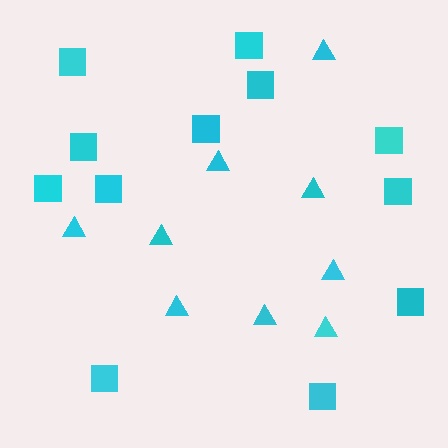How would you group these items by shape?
There are 2 groups: one group of triangles (9) and one group of squares (12).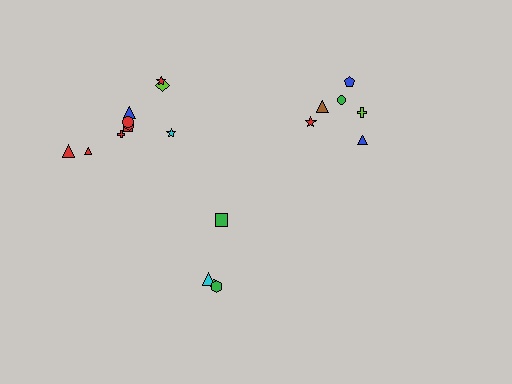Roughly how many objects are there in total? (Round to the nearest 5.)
Roughly 20 objects in total.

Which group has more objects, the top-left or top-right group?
The top-left group.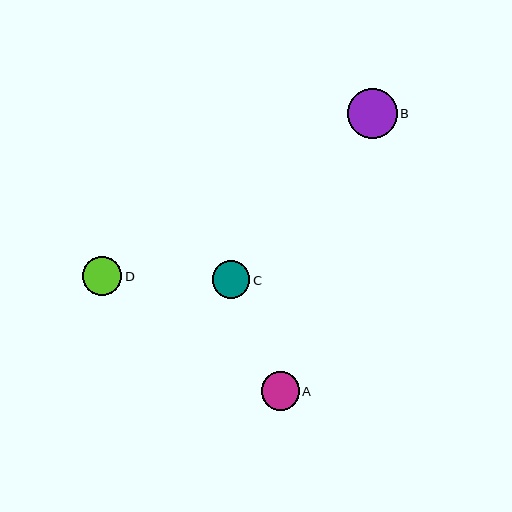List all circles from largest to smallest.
From largest to smallest: B, D, A, C.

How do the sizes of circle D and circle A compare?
Circle D and circle A are approximately the same size.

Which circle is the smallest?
Circle C is the smallest with a size of approximately 38 pixels.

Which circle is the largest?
Circle B is the largest with a size of approximately 50 pixels.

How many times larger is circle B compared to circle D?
Circle B is approximately 1.3 times the size of circle D.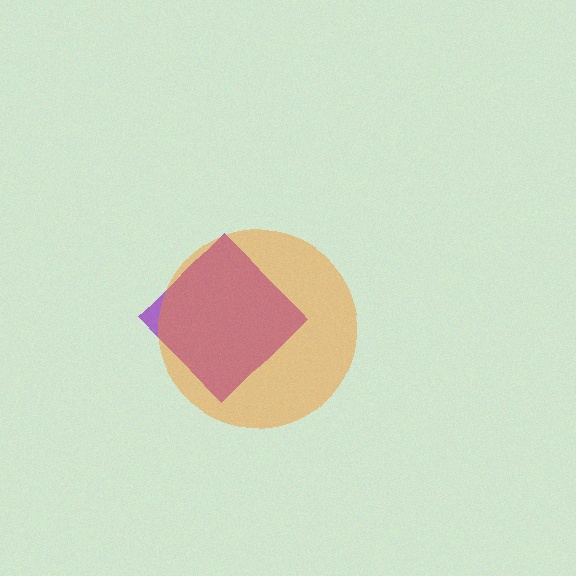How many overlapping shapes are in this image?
There are 2 overlapping shapes in the image.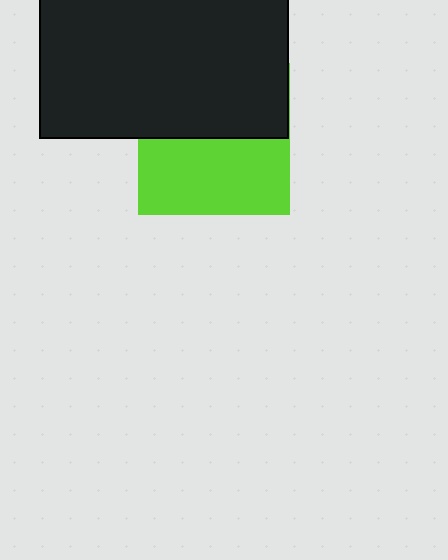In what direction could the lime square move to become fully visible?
The lime square could move down. That would shift it out from behind the black rectangle entirely.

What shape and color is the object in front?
The object in front is a black rectangle.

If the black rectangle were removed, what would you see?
You would see the complete lime square.